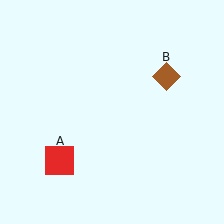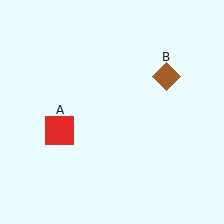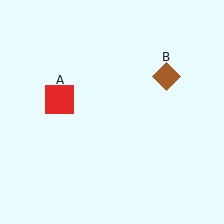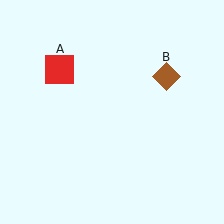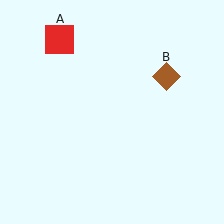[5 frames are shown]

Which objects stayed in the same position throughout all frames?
Brown diamond (object B) remained stationary.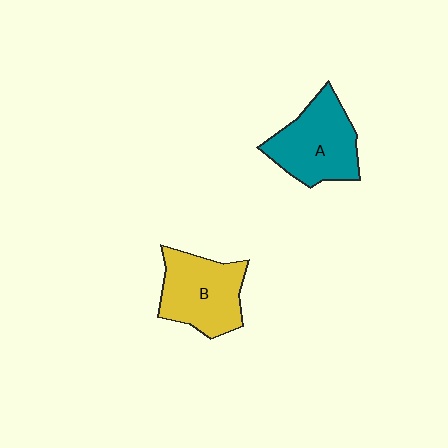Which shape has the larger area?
Shape A (teal).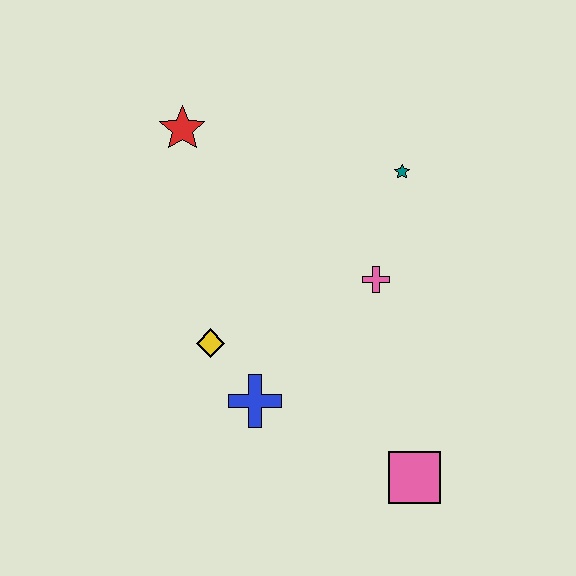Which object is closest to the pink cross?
The teal star is closest to the pink cross.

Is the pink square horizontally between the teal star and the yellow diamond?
No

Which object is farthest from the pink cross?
The red star is farthest from the pink cross.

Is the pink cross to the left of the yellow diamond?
No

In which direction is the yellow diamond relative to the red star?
The yellow diamond is below the red star.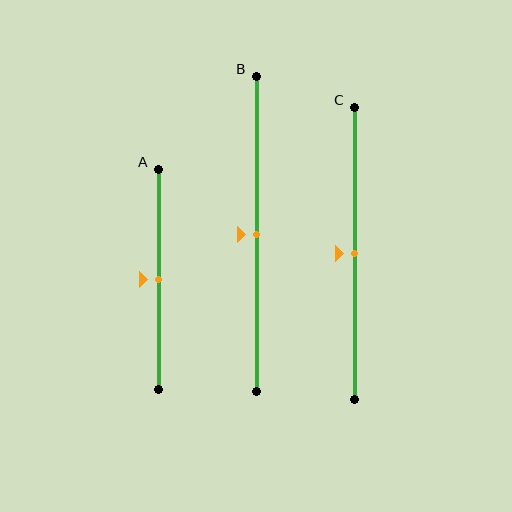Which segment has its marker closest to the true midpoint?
Segment A has its marker closest to the true midpoint.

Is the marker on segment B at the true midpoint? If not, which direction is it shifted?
Yes, the marker on segment B is at the true midpoint.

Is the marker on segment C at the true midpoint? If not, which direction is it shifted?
Yes, the marker on segment C is at the true midpoint.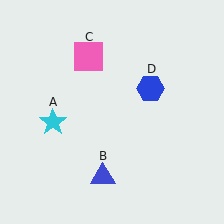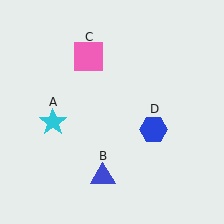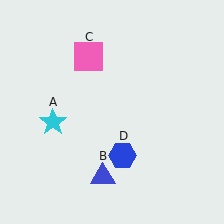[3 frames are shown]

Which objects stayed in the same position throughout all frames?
Cyan star (object A) and blue triangle (object B) and pink square (object C) remained stationary.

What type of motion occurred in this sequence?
The blue hexagon (object D) rotated clockwise around the center of the scene.